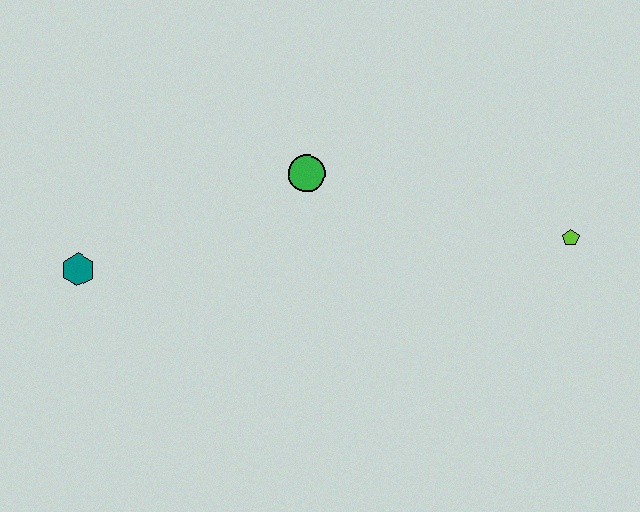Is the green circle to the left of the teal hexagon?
No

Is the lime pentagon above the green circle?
No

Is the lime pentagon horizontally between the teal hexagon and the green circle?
No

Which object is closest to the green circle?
The teal hexagon is closest to the green circle.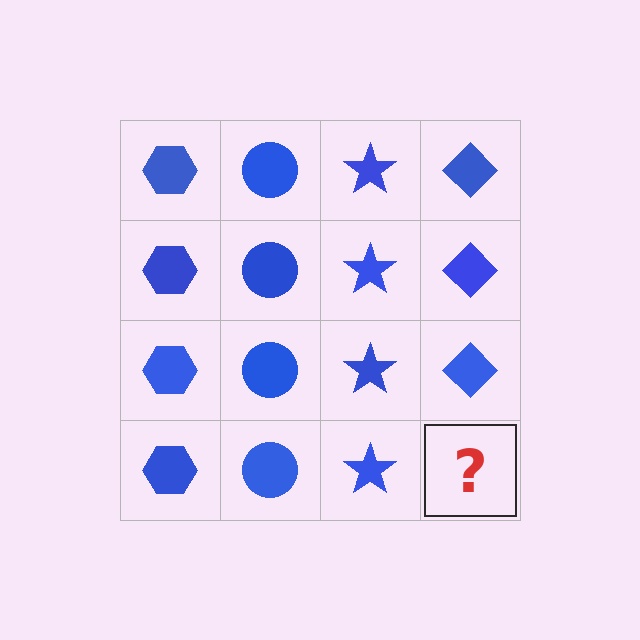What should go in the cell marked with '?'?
The missing cell should contain a blue diamond.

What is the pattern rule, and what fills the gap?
The rule is that each column has a consistent shape. The gap should be filled with a blue diamond.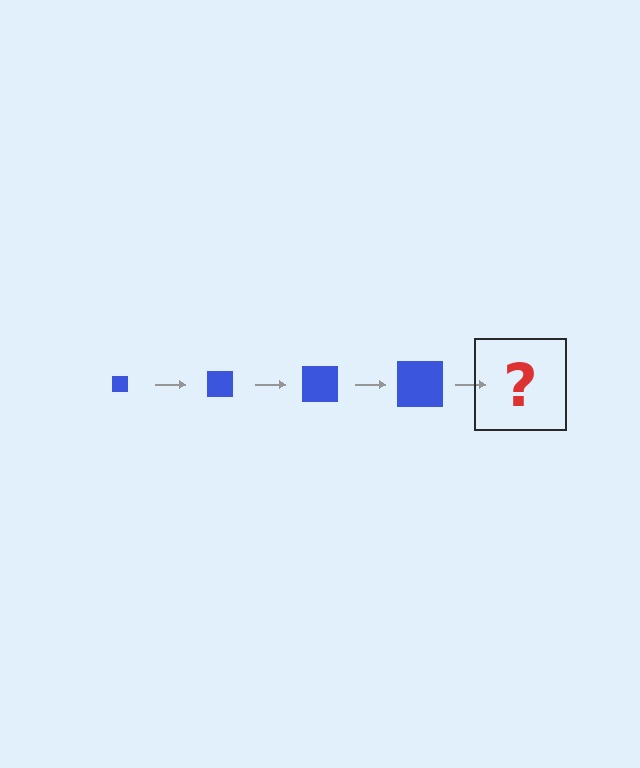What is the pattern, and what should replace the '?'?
The pattern is that the square gets progressively larger each step. The '?' should be a blue square, larger than the previous one.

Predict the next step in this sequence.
The next step is a blue square, larger than the previous one.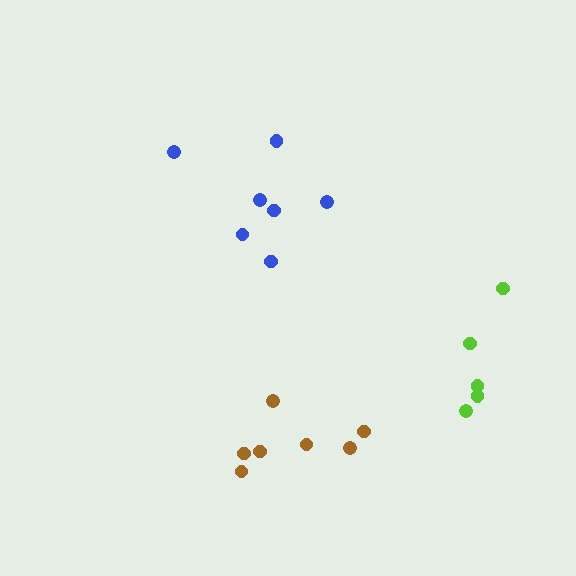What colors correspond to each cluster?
The clusters are colored: blue, brown, lime.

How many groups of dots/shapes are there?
There are 3 groups.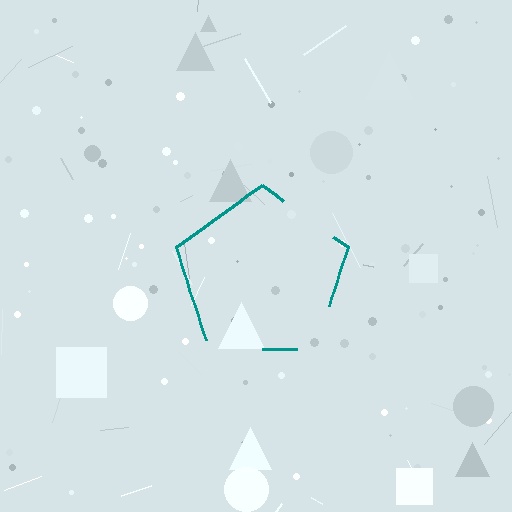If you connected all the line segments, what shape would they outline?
They would outline a pentagon.